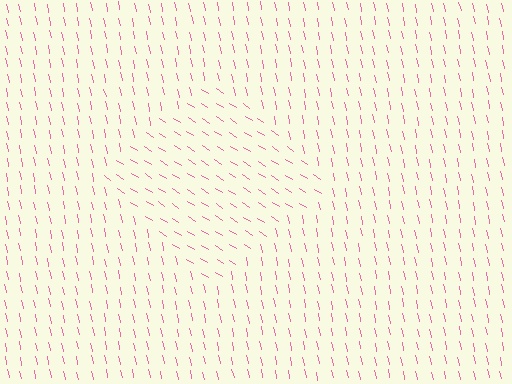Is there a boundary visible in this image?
Yes, there is a texture boundary formed by a change in line orientation.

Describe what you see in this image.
The image is filled with small pink line segments. A diamond region in the image has lines oriented differently from the surrounding lines, creating a visible texture boundary.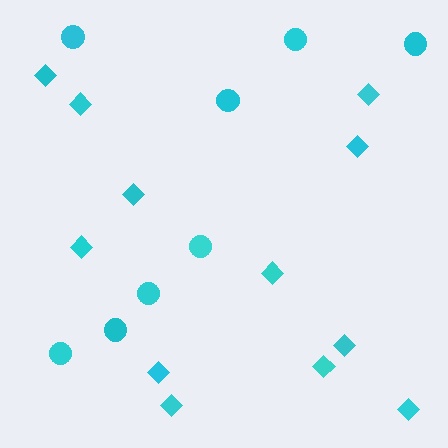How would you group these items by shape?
There are 2 groups: one group of circles (8) and one group of diamonds (12).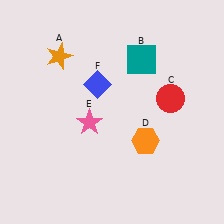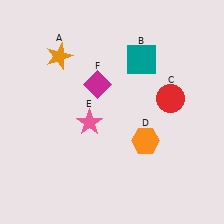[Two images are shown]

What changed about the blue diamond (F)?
In Image 1, F is blue. In Image 2, it changed to magenta.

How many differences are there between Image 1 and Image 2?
There is 1 difference between the two images.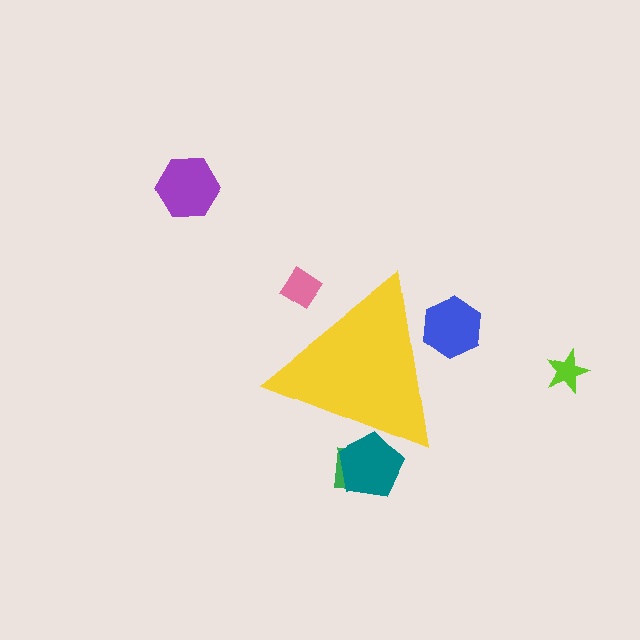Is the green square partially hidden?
Yes, the green square is partially hidden behind the yellow triangle.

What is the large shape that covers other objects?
A yellow triangle.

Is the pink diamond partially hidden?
Yes, the pink diamond is partially hidden behind the yellow triangle.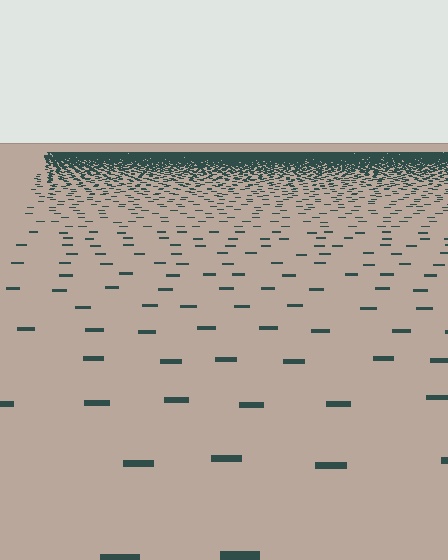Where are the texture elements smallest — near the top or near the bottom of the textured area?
Near the top.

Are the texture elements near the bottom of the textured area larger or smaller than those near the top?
Larger. Near the bottom, elements are closer to the viewer and appear at a bigger on-screen size.